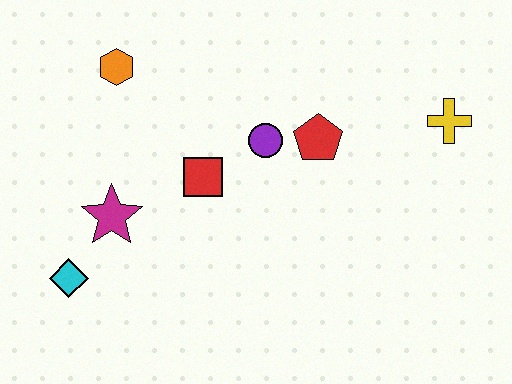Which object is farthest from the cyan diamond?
The yellow cross is farthest from the cyan diamond.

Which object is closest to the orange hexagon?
The red square is closest to the orange hexagon.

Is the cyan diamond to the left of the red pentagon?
Yes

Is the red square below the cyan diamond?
No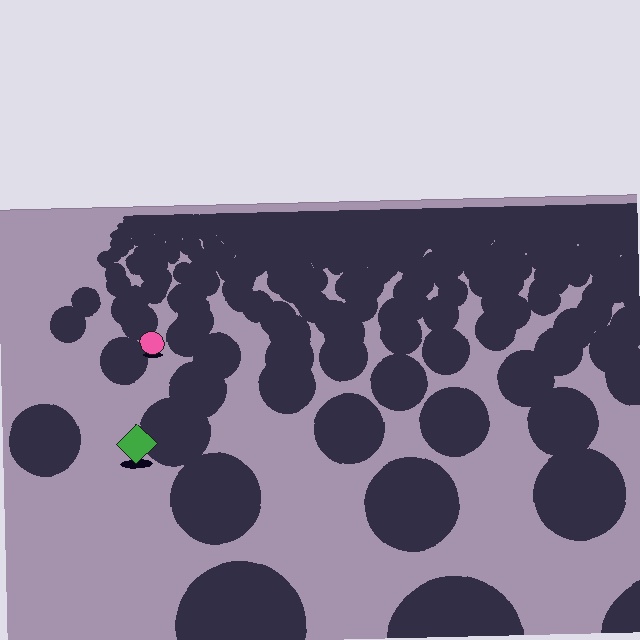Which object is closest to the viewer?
The green diamond is closest. The texture marks near it are larger and more spread out.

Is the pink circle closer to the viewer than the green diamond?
No. The green diamond is closer — you can tell from the texture gradient: the ground texture is coarser near it.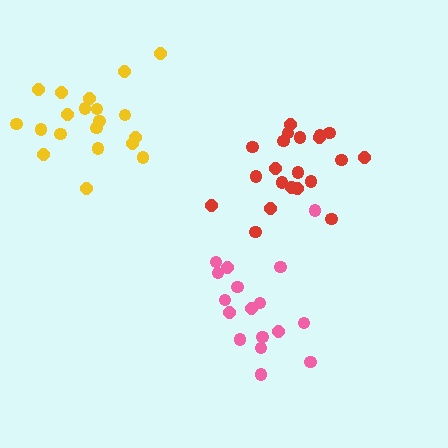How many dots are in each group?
Group 1: 21 dots, Group 2: 20 dots, Group 3: 17 dots (58 total).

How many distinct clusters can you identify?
There are 3 distinct clusters.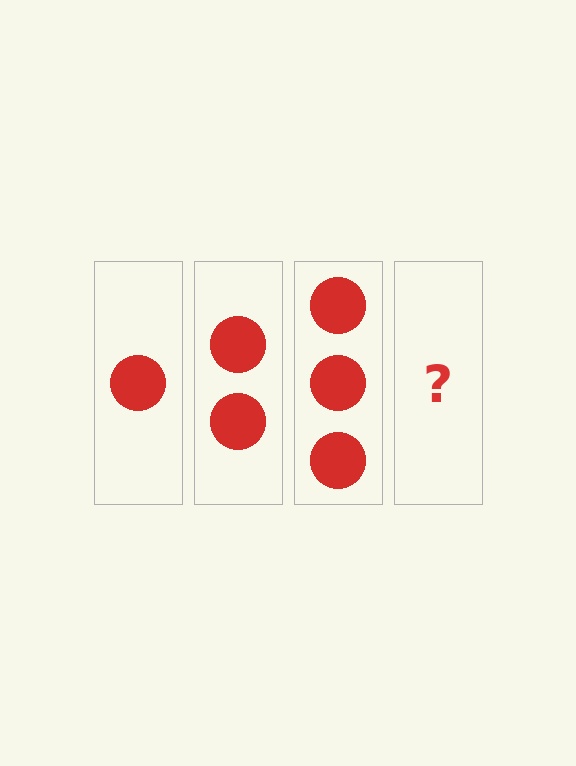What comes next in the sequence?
The next element should be 4 circles.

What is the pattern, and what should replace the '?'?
The pattern is that each step adds one more circle. The '?' should be 4 circles.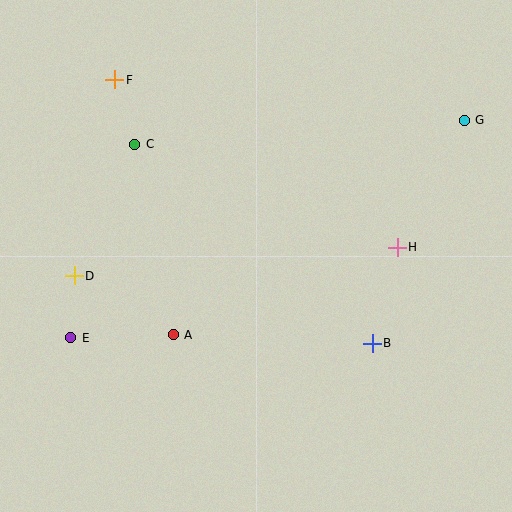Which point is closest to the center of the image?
Point A at (173, 335) is closest to the center.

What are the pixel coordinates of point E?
Point E is at (71, 338).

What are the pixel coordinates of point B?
Point B is at (372, 343).